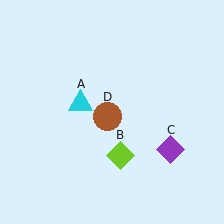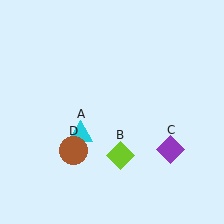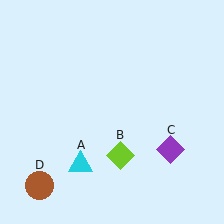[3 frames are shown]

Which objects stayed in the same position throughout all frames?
Lime diamond (object B) and purple diamond (object C) remained stationary.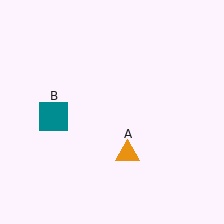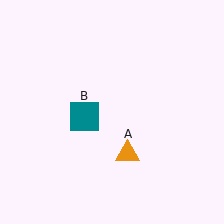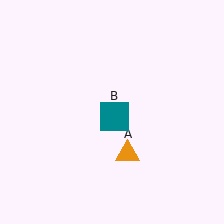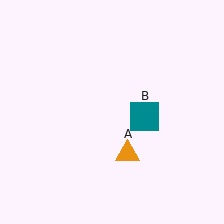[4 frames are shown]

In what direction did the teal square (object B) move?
The teal square (object B) moved right.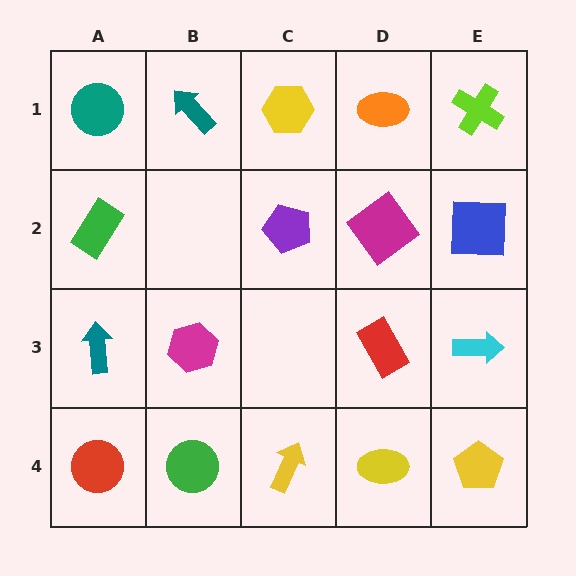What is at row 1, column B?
A teal arrow.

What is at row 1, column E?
A lime cross.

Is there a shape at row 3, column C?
No, that cell is empty.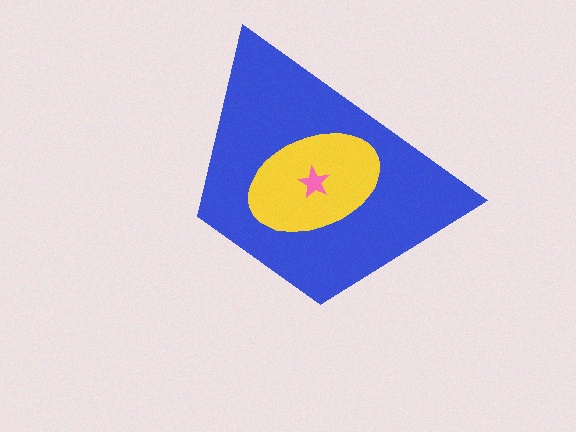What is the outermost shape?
The blue trapezoid.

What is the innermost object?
The pink star.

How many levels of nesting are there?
3.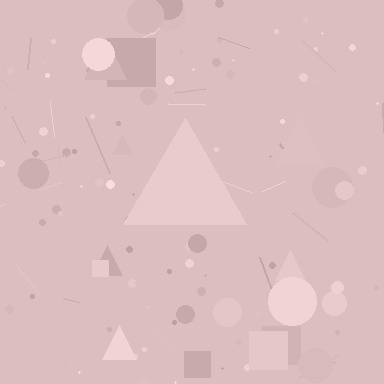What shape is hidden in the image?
A triangle is hidden in the image.